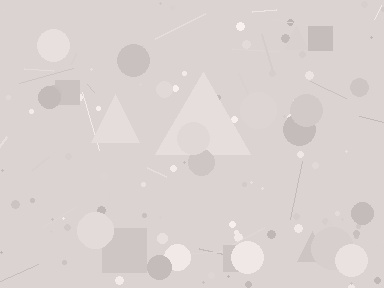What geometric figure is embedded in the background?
A triangle is embedded in the background.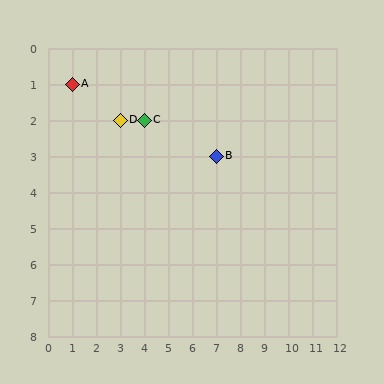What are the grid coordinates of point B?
Point B is at grid coordinates (7, 3).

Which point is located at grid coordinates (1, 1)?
Point A is at (1, 1).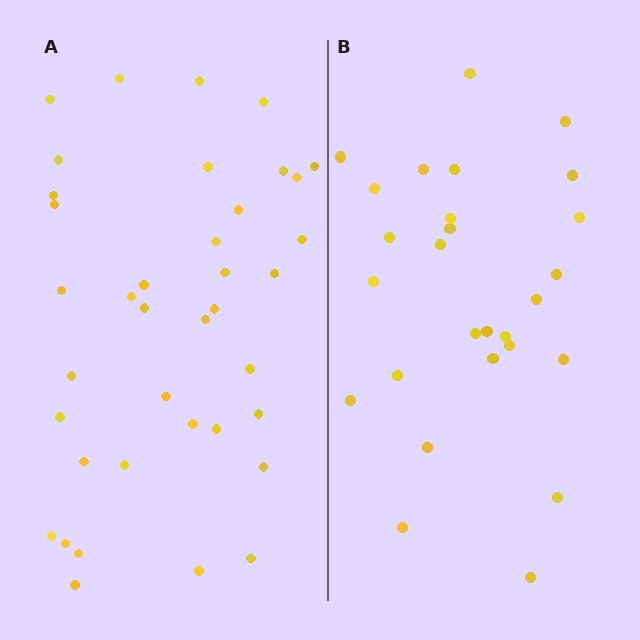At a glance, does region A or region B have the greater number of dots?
Region A (the left region) has more dots.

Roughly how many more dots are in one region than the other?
Region A has roughly 12 or so more dots than region B.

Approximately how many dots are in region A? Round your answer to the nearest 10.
About 40 dots. (The exact count is 38, which rounds to 40.)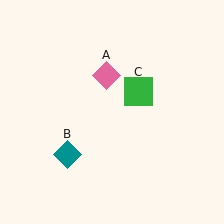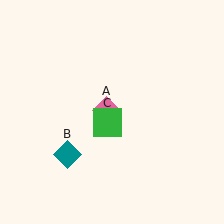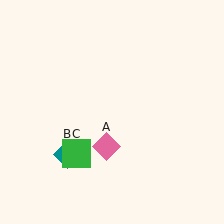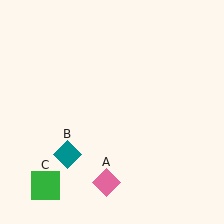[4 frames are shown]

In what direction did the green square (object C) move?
The green square (object C) moved down and to the left.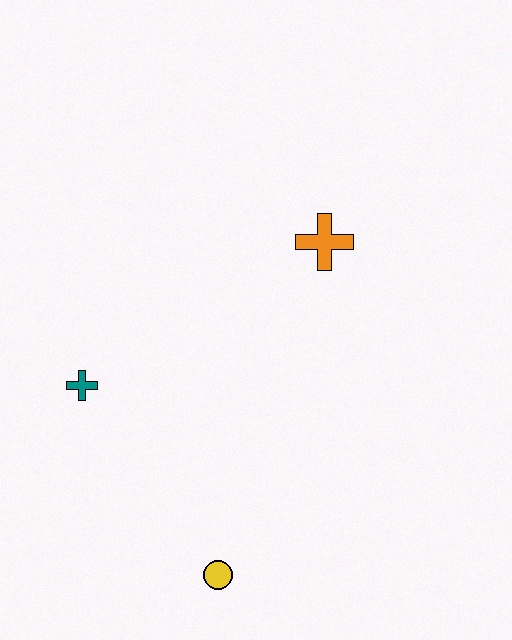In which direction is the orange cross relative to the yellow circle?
The orange cross is above the yellow circle.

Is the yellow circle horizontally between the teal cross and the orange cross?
Yes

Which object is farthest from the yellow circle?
The orange cross is farthest from the yellow circle.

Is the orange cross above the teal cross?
Yes